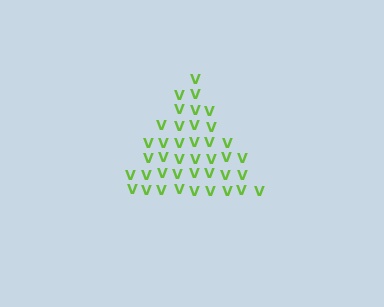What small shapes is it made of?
It is made of small letter V's.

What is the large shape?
The large shape is a triangle.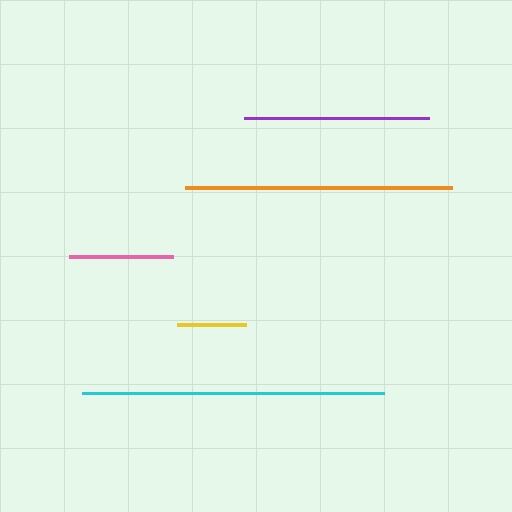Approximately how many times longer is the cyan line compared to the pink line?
The cyan line is approximately 2.9 times the length of the pink line.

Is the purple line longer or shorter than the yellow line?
The purple line is longer than the yellow line.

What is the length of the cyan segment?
The cyan segment is approximately 303 pixels long.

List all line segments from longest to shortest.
From longest to shortest: cyan, orange, purple, pink, yellow.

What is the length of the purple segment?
The purple segment is approximately 184 pixels long.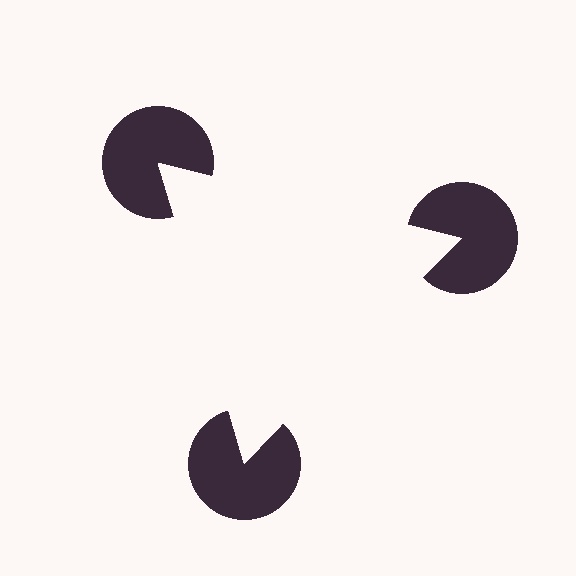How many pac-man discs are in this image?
There are 3 — one at each vertex of the illusory triangle.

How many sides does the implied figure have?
3 sides.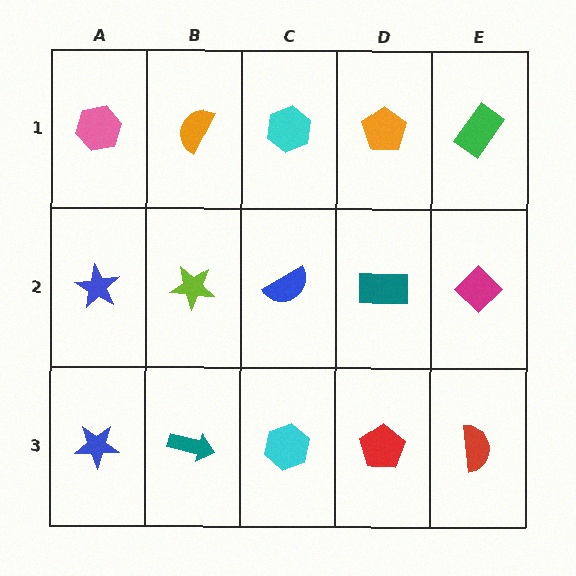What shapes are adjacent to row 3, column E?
A magenta diamond (row 2, column E), a red pentagon (row 3, column D).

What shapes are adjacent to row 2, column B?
An orange semicircle (row 1, column B), a teal arrow (row 3, column B), a blue star (row 2, column A), a blue semicircle (row 2, column C).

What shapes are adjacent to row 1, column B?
A lime star (row 2, column B), a pink hexagon (row 1, column A), a cyan hexagon (row 1, column C).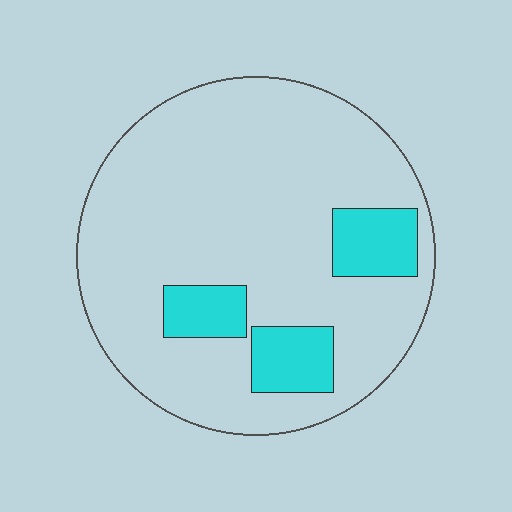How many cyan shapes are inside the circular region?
3.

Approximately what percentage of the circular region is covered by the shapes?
Approximately 15%.